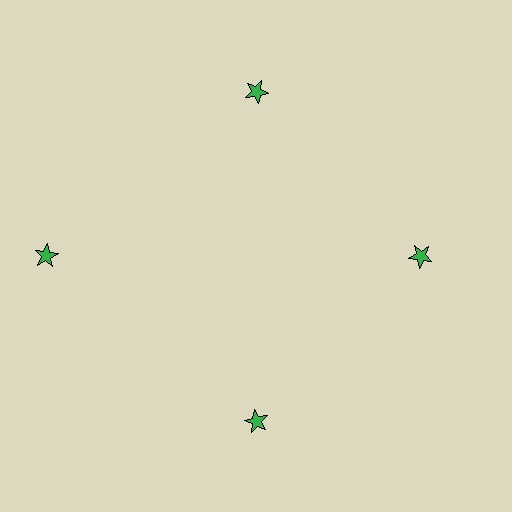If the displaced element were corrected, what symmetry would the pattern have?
It would have 4-fold rotational symmetry — the pattern would map onto itself every 90 degrees.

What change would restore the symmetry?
The symmetry would be restored by moving it inward, back onto the ring so that all 4 stars sit at equal angles and equal distance from the center.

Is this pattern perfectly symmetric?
No. The 4 green stars are arranged in a ring, but one element near the 9 o'clock position is pushed outward from the center, breaking the 4-fold rotational symmetry.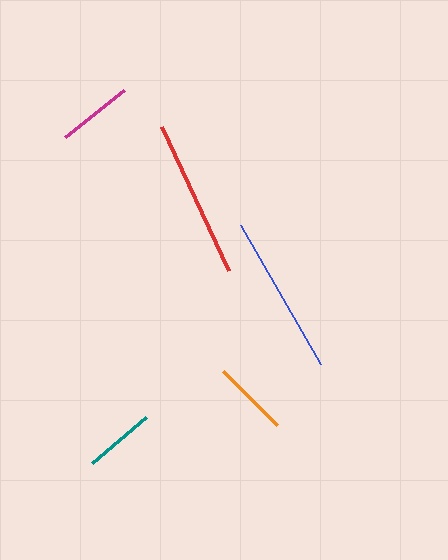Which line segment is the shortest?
The teal line is the shortest at approximately 71 pixels.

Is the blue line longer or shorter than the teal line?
The blue line is longer than the teal line.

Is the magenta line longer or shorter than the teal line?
The magenta line is longer than the teal line.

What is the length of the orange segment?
The orange segment is approximately 76 pixels long.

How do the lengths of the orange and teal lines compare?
The orange and teal lines are approximately the same length.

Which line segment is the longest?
The blue line is the longest at approximately 160 pixels.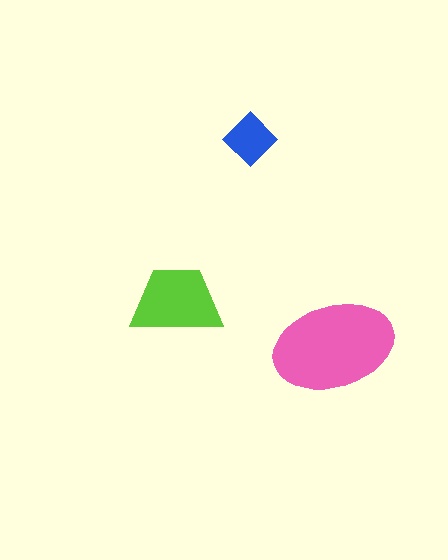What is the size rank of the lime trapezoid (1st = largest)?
2nd.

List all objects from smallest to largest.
The blue diamond, the lime trapezoid, the pink ellipse.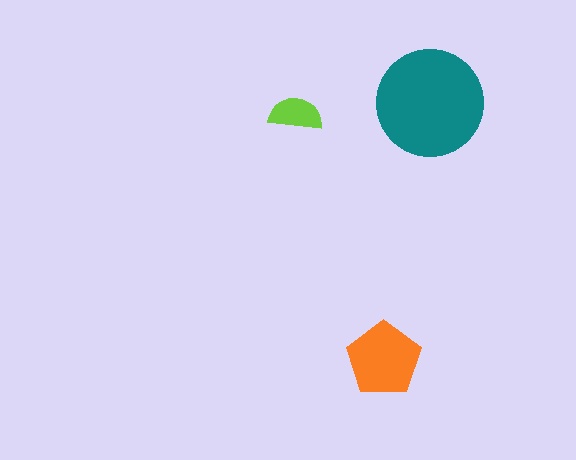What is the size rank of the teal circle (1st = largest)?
1st.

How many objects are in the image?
There are 3 objects in the image.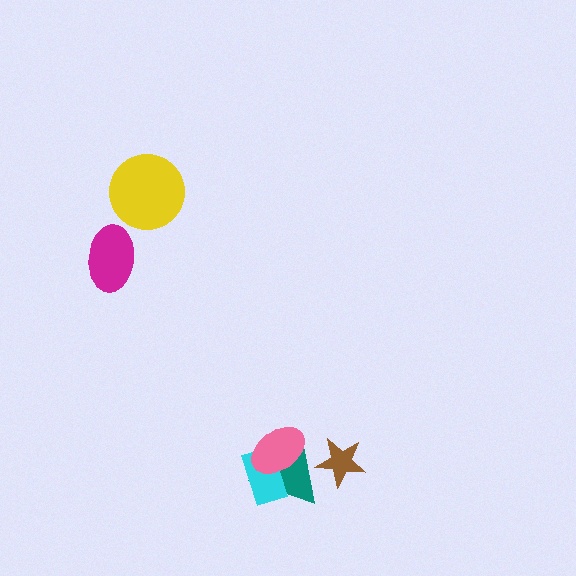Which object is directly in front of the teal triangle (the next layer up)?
The brown star is directly in front of the teal triangle.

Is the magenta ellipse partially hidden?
No, no other shape covers it.